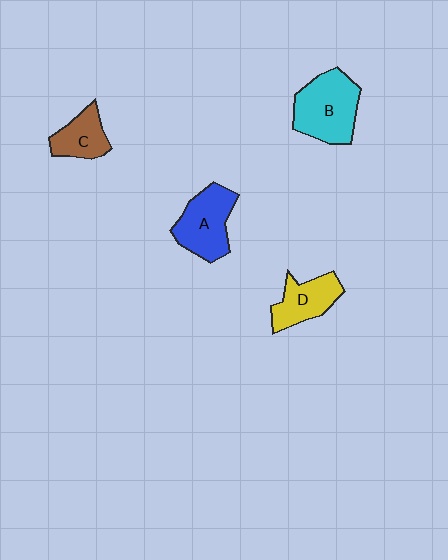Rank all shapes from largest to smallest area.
From largest to smallest: B (cyan), A (blue), D (yellow), C (brown).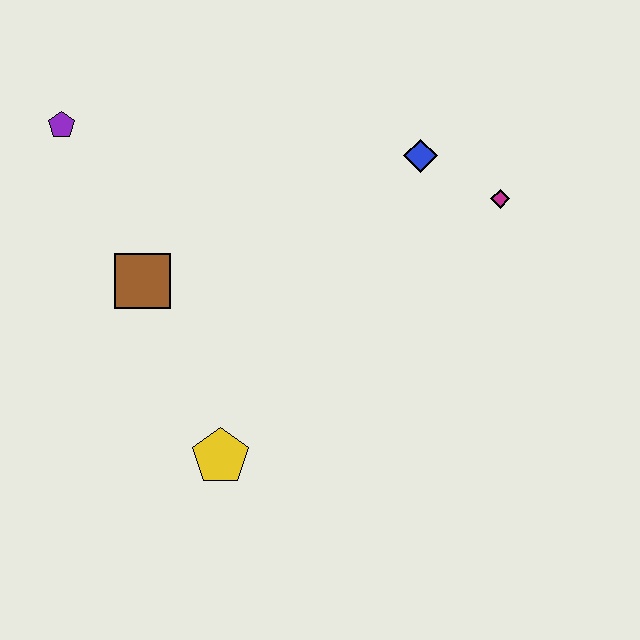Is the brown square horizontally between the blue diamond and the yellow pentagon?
No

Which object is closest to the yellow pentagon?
The brown square is closest to the yellow pentagon.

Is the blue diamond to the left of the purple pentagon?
No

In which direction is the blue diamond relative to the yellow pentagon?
The blue diamond is above the yellow pentagon.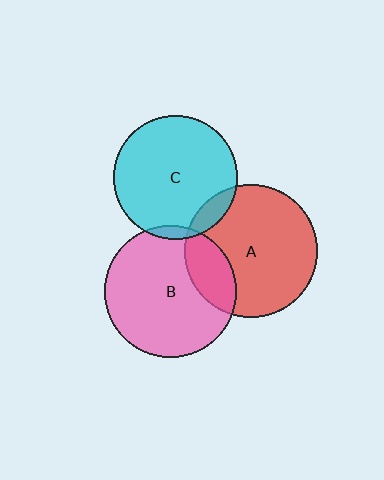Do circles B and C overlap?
Yes.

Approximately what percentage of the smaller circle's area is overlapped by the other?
Approximately 5%.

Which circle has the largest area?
Circle A (red).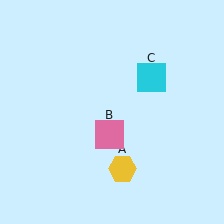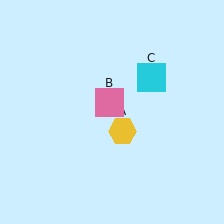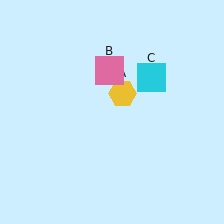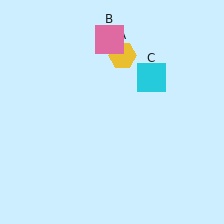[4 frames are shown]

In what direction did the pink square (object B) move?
The pink square (object B) moved up.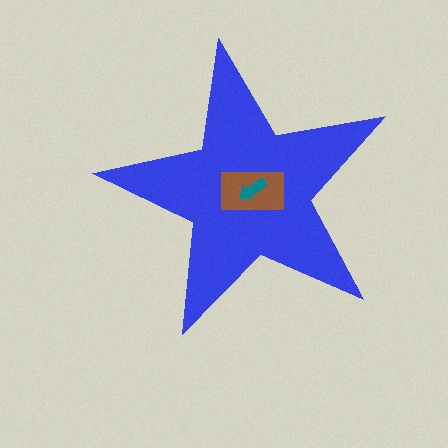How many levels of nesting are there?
3.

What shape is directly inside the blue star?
The brown rectangle.